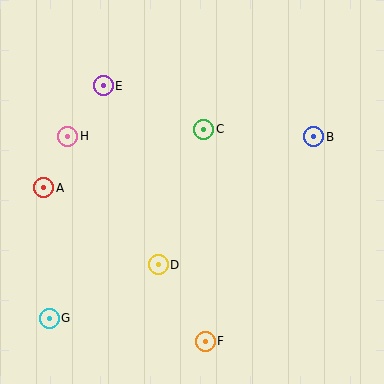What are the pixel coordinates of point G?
Point G is at (49, 318).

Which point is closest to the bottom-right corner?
Point F is closest to the bottom-right corner.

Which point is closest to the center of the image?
Point C at (204, 129) is closest to the center.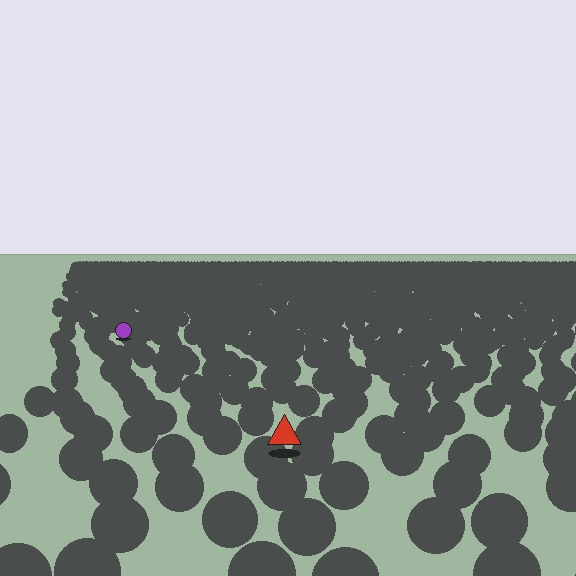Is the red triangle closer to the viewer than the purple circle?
Yes. The red triangle is closer — you can tell from the texture gradient: the ground texture is coarser near it.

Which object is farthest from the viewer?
The purple circle is farthest from the viewer. It appears smaller and the ground texture around it is denser.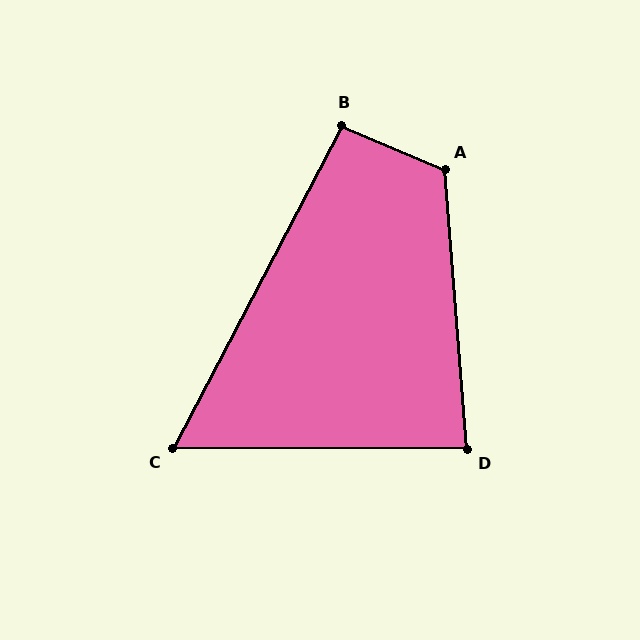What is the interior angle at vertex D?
Approximately 85 degrees (approximately right).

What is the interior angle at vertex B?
Approximately 95 degrees (approximately right).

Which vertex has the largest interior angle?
A, at approximately 118 degrees.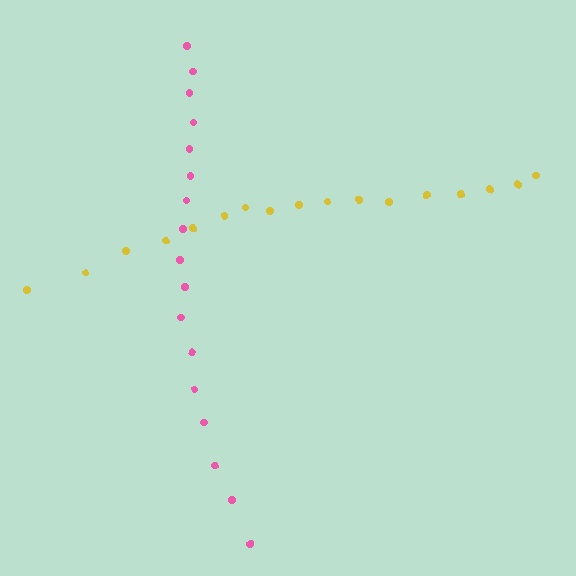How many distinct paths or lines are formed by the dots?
There are 2 distinct paths.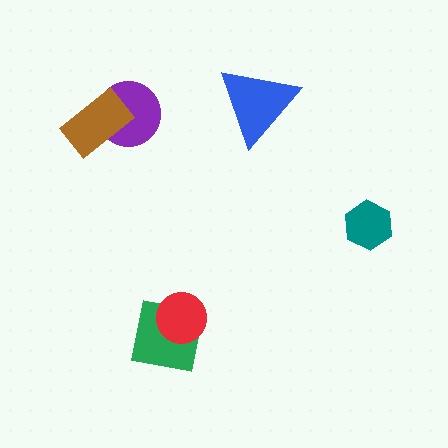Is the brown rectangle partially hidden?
No, no other shape covers it.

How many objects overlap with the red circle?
1 object overlaps with the red circle.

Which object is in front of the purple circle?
The brown rectangle is in front of the purple circle.